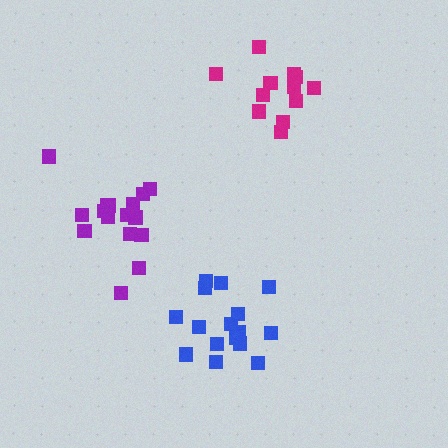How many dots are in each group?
Group 1: 16 dots, Group 2: 16 dots, Group 3: 12 dots (44 total).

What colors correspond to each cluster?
The clusters are colored: purple, blue, magenta.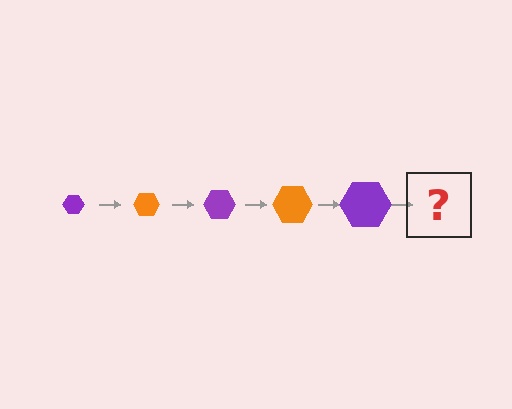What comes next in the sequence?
The next element should be an orange hexagon, larger than the previous one.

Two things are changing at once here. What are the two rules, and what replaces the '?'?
The two rules are that the hexagon grows larger each step and the color cycles through purple and orange. The '?' should be an orange hexagon, larger than the previous one.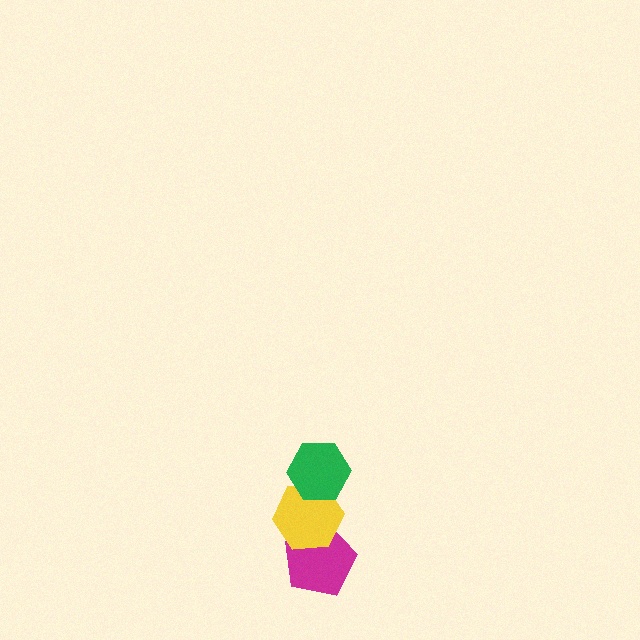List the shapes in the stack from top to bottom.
From top to bottom: the green hexagon, the yellow hexagon, the magenta pentagon.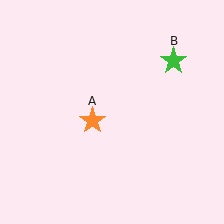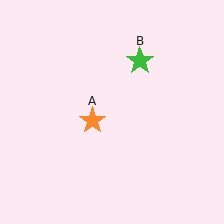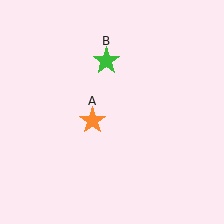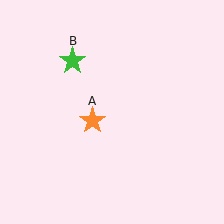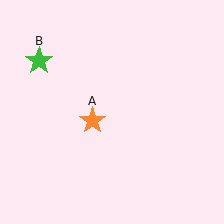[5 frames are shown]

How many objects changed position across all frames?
1 object changed position: green star (object B).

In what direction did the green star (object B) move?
The green star (object B) moved left.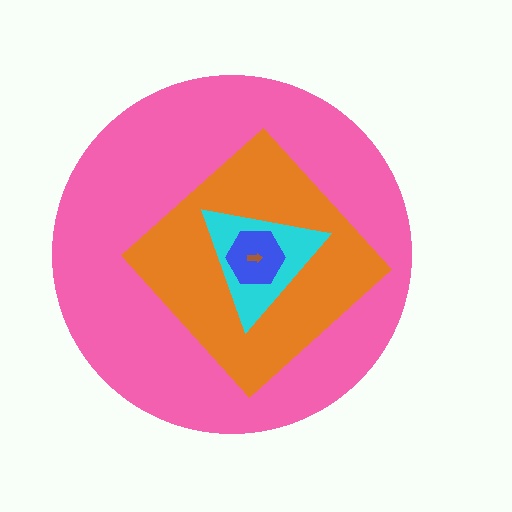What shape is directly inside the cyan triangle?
The blue hexagon.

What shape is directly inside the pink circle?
The orange diamond.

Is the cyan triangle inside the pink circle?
Yes.